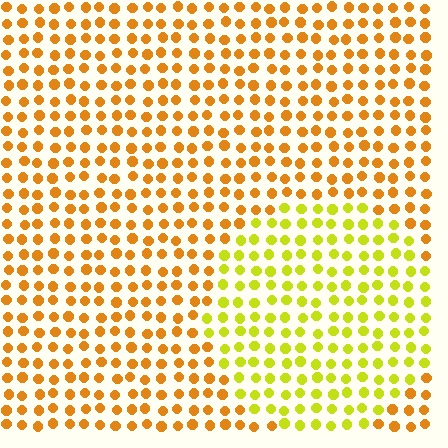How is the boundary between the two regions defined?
The boundary is defined purely by a slight shift in hue (about 36 degrees). Spacing, size, and orientation are identical on both sides.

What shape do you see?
I see a circle.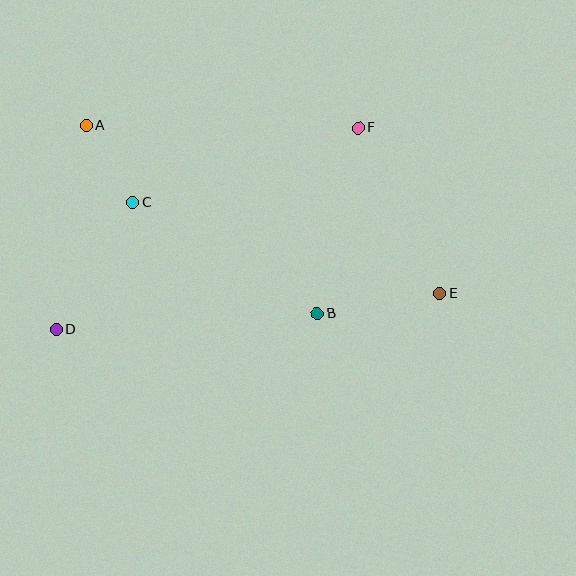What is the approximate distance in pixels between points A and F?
The distance between A and F is approximately 272 pixels.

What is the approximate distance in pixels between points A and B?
The distance between A and B is approximately 298 pixels.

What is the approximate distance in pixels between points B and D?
The distance between B and D is approximately 261 pixels.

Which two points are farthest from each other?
Points A and E are farthest from each other.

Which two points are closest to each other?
Points A and C are closest to each other.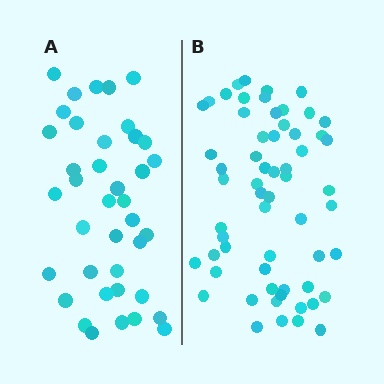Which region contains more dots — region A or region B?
Region B (the right region) has more dots.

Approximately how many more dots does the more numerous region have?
Region B has approximately 20 more dots than region A.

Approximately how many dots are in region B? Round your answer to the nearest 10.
About 60 dots.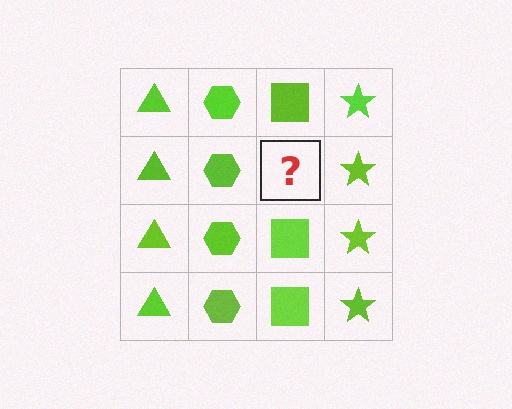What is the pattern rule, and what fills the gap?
The rule is that each column has a consistent shape. The gap should be filled with a lime square.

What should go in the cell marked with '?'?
The missing cell should contain a lime square.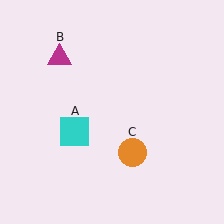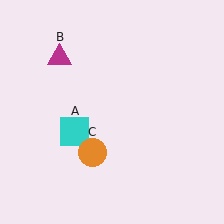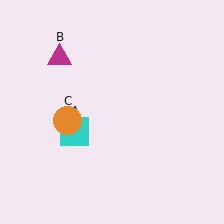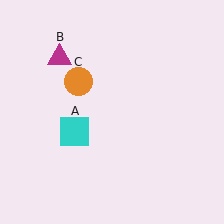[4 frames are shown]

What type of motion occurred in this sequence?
The orange circle (object C) rotated clockwise around the center of the scene.